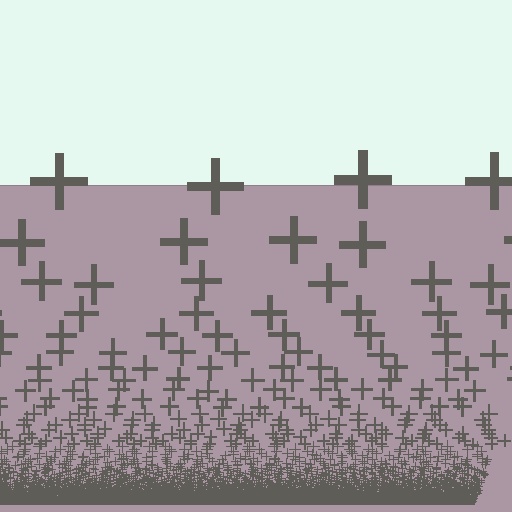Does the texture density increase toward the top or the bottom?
Density increases toward the bottom.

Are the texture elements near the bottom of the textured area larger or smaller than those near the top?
Smaller. The gradient is inverted — elements near the bottom are smaller and denser.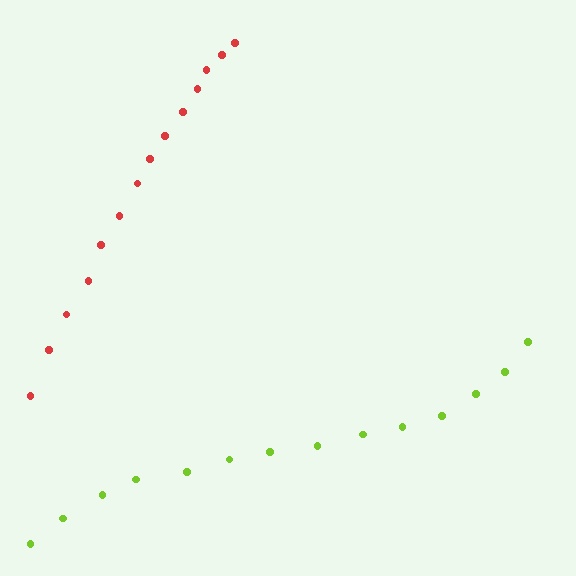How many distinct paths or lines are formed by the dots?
There are 2 distinct paths.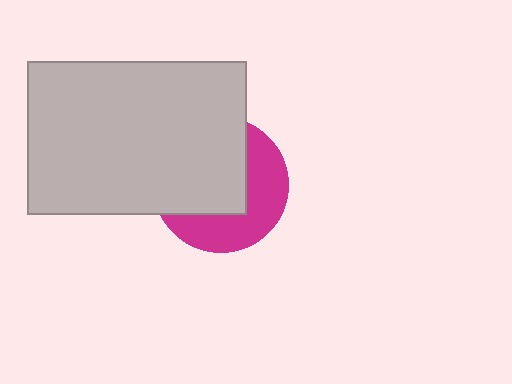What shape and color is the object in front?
The object in front is a light gray rectangle.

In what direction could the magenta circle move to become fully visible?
The magenta circle could move toward the lower-right. That would shift it out from behind the light gray rectangle entirely.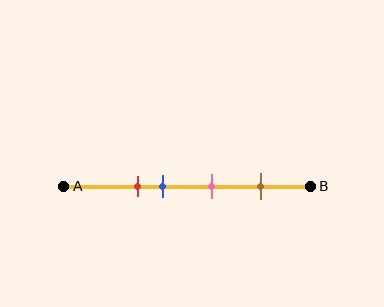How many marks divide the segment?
There are 4 marks dividing the segment.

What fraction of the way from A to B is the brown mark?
The brown mark is approximately 80% (0.8) of the way from A to B.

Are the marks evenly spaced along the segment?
No, the marks are not evenly spaced.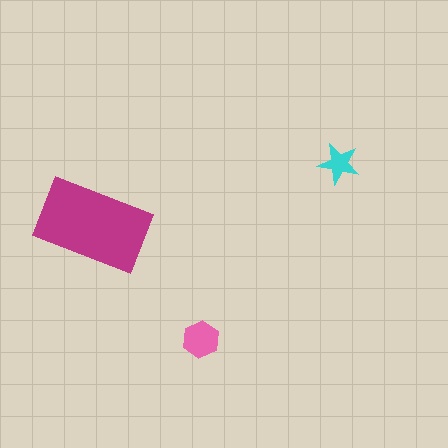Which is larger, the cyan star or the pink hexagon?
The pink hexagon.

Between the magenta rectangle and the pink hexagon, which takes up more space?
The magenta rectangle.